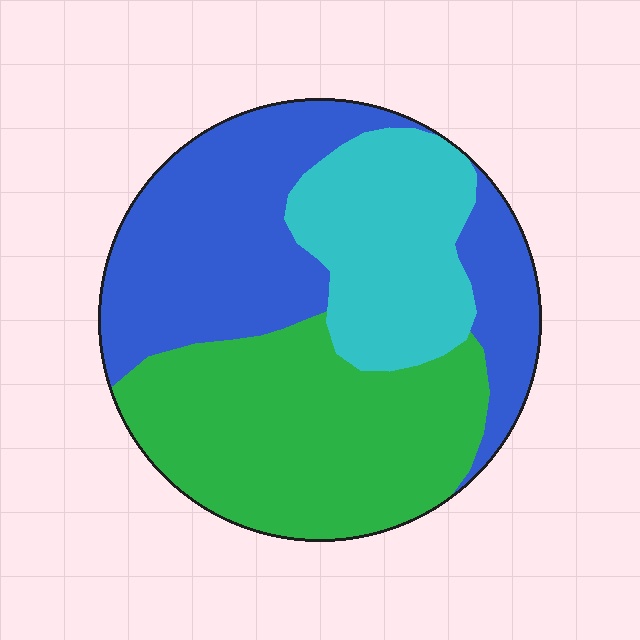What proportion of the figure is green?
Green covers about 40% of the figure.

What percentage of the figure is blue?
Blue covers 39% of the figure.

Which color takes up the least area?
Cyan, at roughly 25%.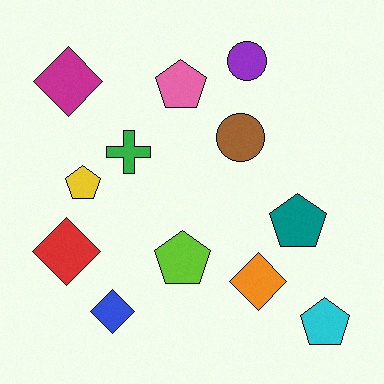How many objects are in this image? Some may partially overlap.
There are 12 objects.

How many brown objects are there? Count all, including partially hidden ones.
There is 1 brown object.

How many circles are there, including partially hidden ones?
There are 2 circles.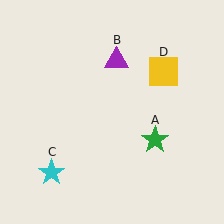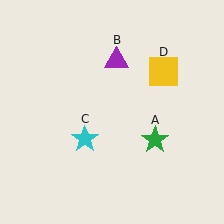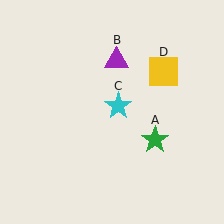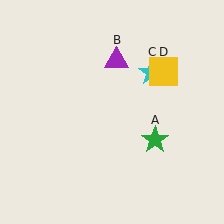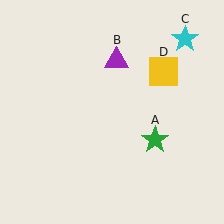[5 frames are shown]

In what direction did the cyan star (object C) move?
The cyan star (object C) moved up and to the right.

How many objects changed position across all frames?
1 object changed position: cyan star (object C).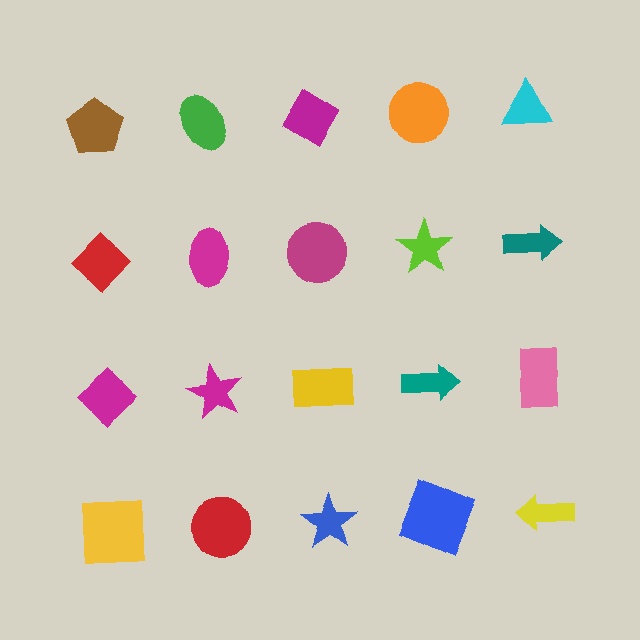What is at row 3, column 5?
A pink rectangle.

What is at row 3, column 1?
A magenta diamond.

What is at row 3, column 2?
A magenta star.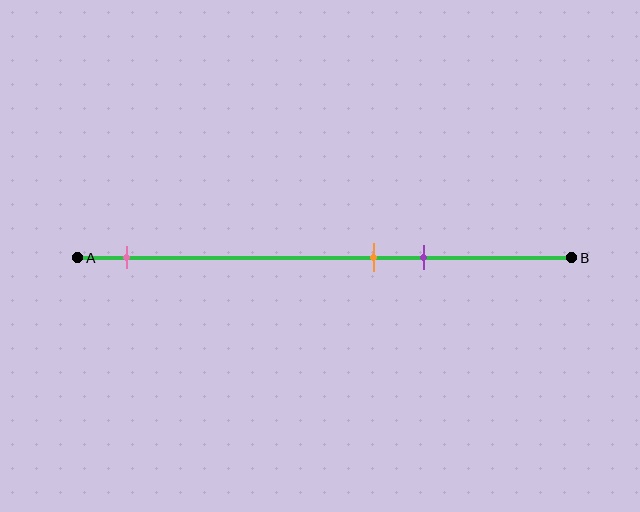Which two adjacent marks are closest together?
The orange and purple marks are the closest adjacent pair.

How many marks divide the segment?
There are 3 marks dividing the segment.